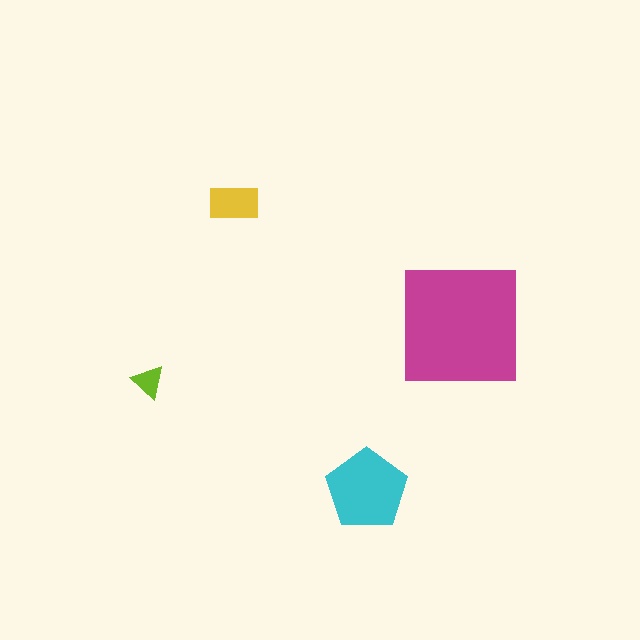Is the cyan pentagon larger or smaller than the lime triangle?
Larger.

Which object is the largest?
The magenta square.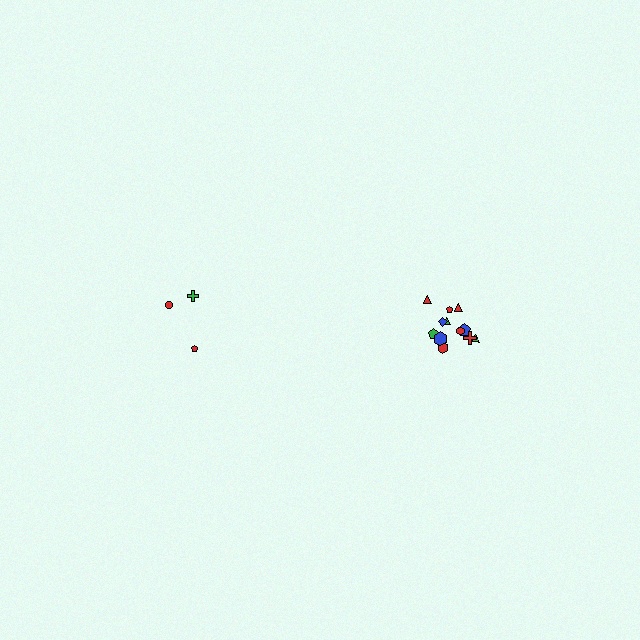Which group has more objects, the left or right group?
The right group.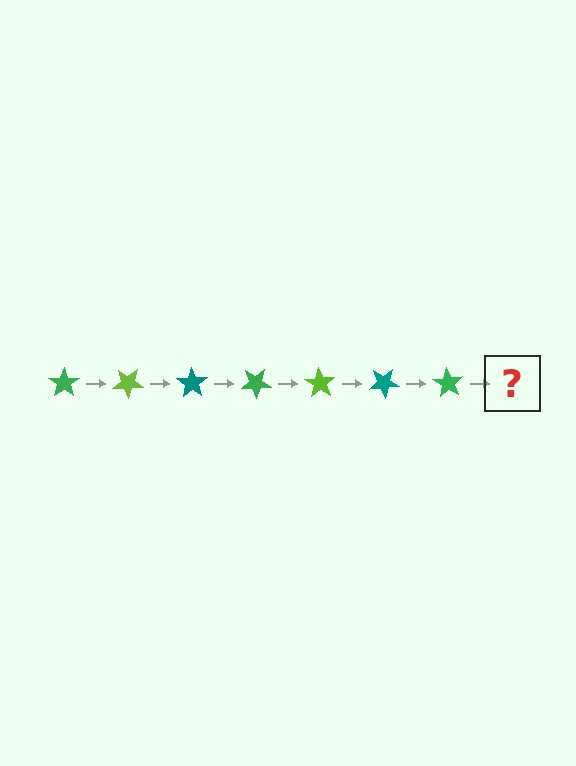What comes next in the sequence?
The next element should be a lime star, rotated 245 degrees from the start.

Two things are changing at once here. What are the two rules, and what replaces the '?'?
The two rules are that it rotates 35 degrees each step and the color cycles through green, lime, and teal. The '?' should be a lime star, rotated 245 degrees from the start.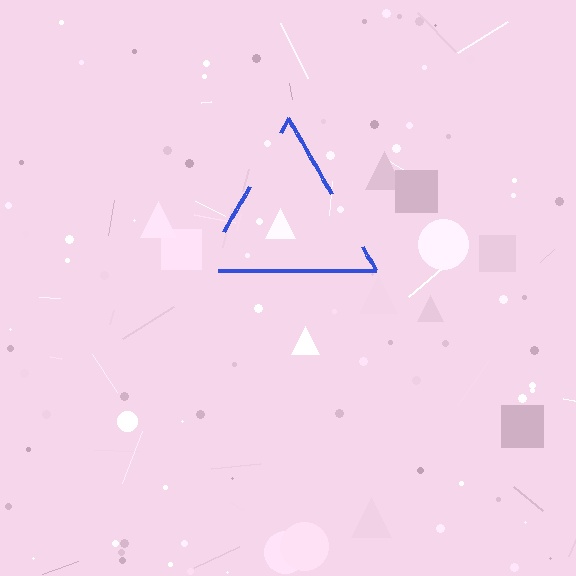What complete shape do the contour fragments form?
The contour fragments form a triangle.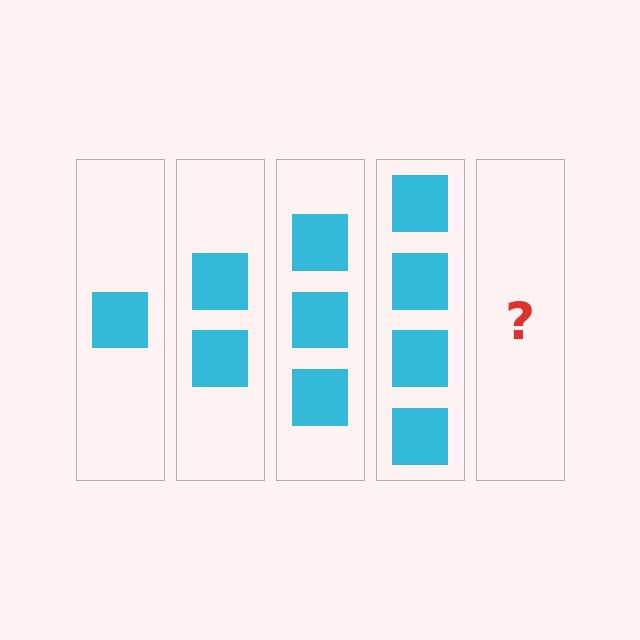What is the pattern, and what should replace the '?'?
The pattern is that each step adds one more square. The '?' should be 5 squares.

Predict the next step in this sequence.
The next step is 5 squares.